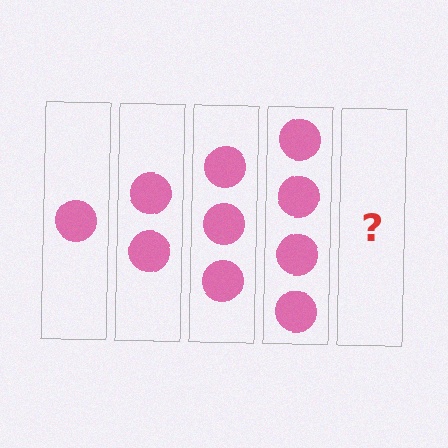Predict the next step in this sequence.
The next step is 5 circles.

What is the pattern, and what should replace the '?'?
The pattern is that each step adds one more circle. The '?' should be 5 circles.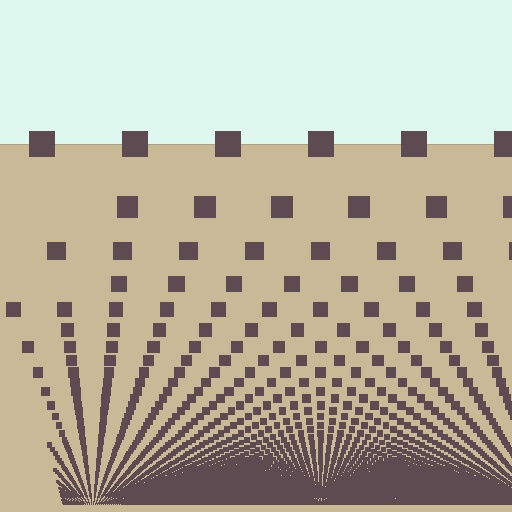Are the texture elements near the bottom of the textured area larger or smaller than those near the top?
Smaller. The gradient is inverted — elements near the bottom are smaller and denser.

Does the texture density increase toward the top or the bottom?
Density increases toward the bottom.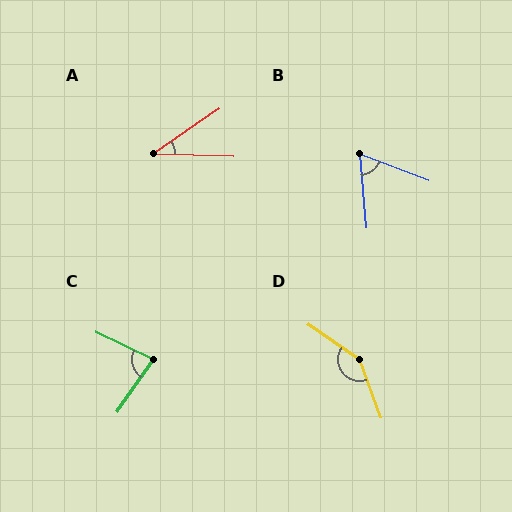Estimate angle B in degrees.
Approximately 64 degrees.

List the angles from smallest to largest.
A (36°), B (64°), C (81°), D (145°).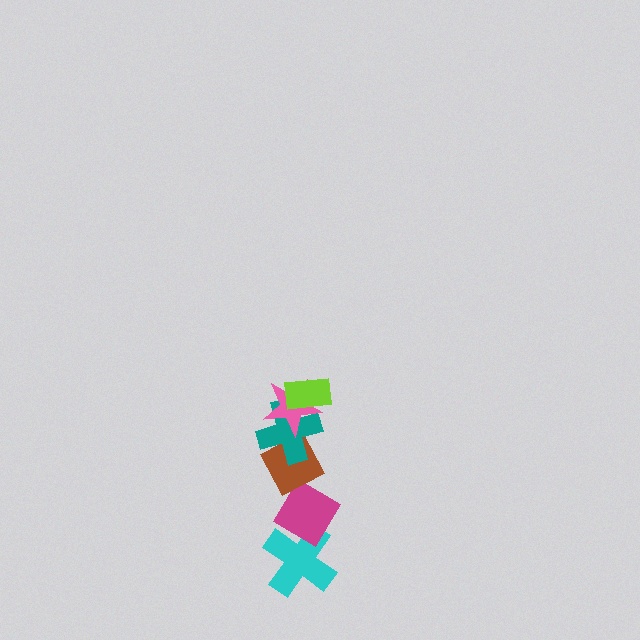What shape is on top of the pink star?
The lime rectangle is on top of the pink star.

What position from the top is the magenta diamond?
The magenta diamond is 5th from the top.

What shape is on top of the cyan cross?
The magenta diamond is on top of the cyan cross.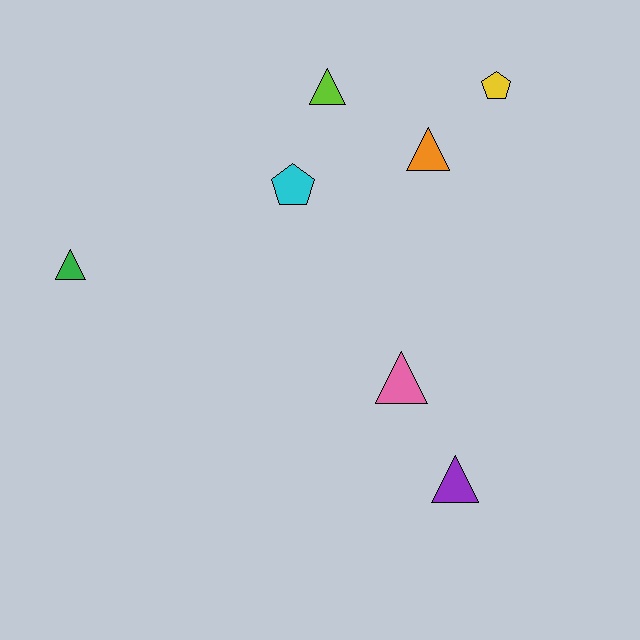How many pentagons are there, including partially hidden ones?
There are 2 pentagons.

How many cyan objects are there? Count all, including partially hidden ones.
There is 1 cyan object.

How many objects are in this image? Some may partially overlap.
There are 7 objects.